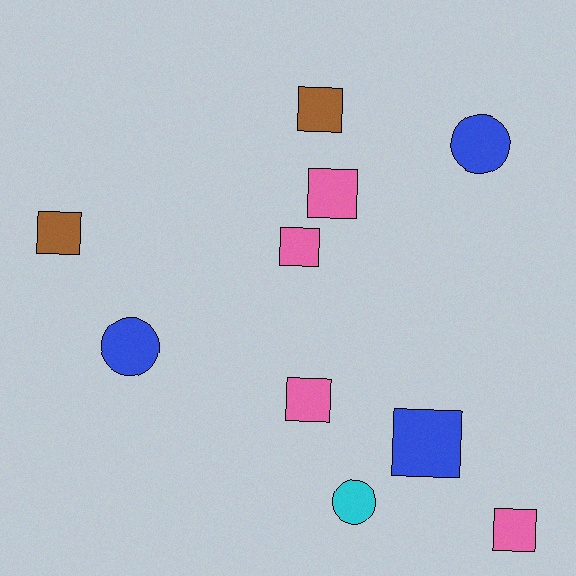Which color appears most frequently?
Pink, with 4 objects.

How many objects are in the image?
There are 10 objects.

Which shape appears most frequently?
Square, with 7 objects.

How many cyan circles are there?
There is 1 cyan circle.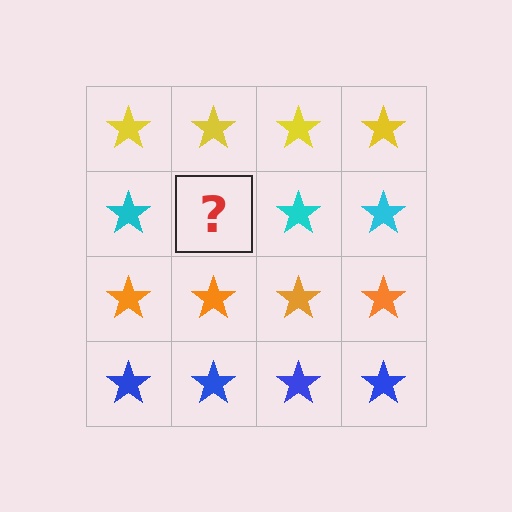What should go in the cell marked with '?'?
The missing cell should contain a cyan star.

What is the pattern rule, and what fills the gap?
The rule is that each row has a consistent color. The gap should be filled with a cyan star.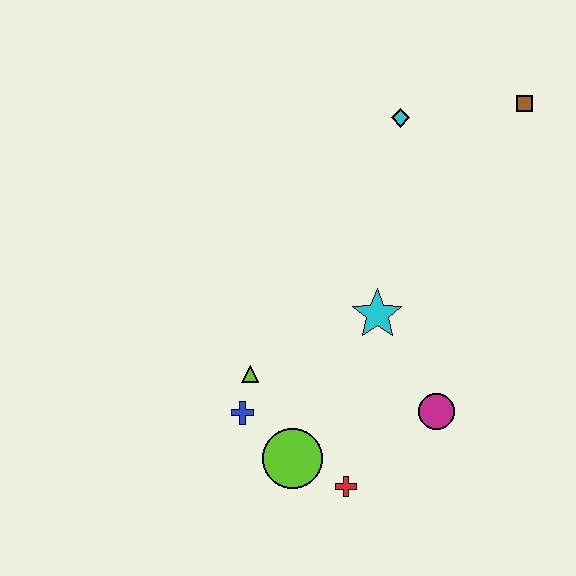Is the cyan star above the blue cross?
Yes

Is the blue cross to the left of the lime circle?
Yes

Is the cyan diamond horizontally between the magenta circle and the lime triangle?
Yes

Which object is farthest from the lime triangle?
The brown square is farthest from the lime triangle.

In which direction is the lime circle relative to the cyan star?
The lime circle is below the cyan star.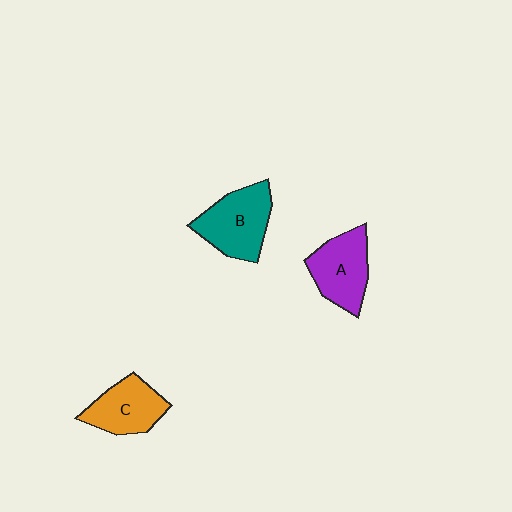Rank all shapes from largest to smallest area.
From largest to smallest: B (teal), A (purple), C (orange).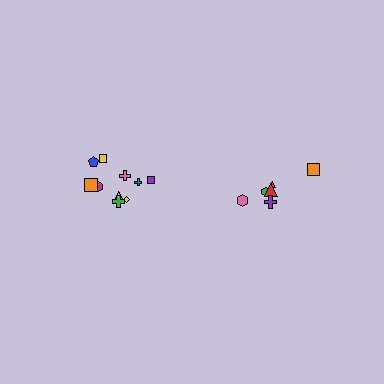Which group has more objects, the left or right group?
The left group.